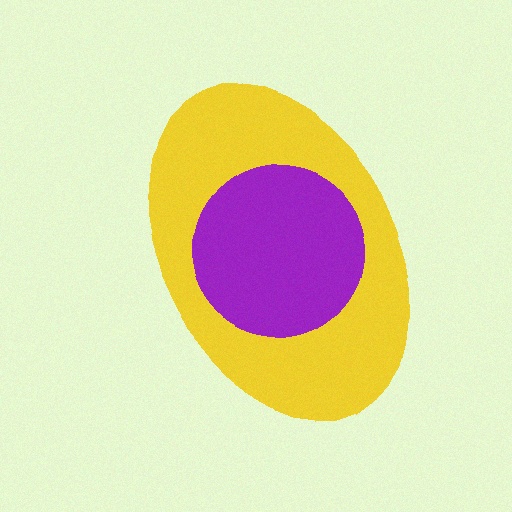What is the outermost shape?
The yellow ellipse.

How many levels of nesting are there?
2.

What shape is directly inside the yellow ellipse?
The purple circle.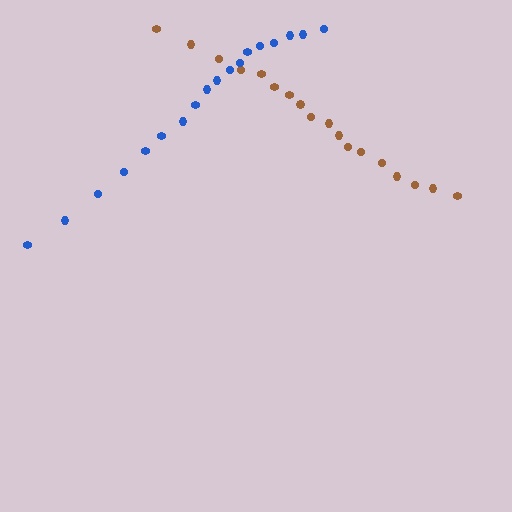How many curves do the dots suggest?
There are 2 distinct paths.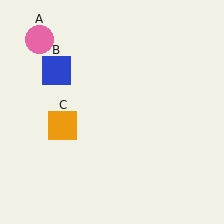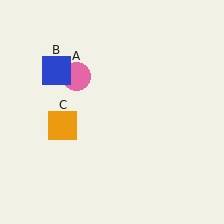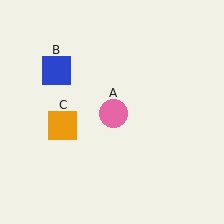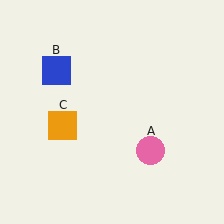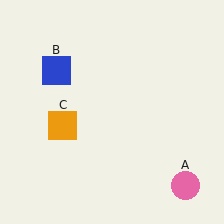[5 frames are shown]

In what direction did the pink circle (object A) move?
The pink circle (object A) moved down and to the right.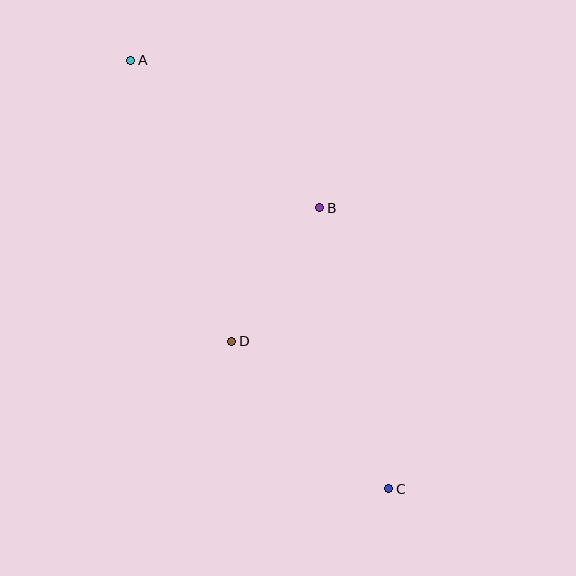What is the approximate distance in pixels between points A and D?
The distance between A and D is approximately 298 pixels.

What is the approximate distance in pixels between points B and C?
The distance between B and C is approximately 289 pixels.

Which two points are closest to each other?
Points B and D are closest to each other.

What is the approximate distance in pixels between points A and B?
The distance between A and B is approximately 240 pixels.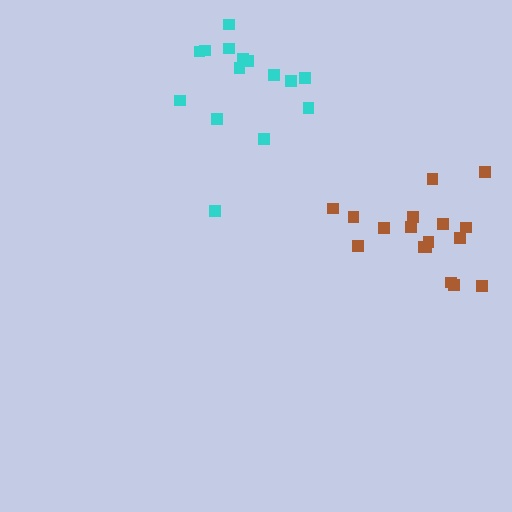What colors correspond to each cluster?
The clusters are colored: brown, cyan.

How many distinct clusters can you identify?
There are 2 distinct clusters.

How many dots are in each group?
Group 1: 17 dots, Group 2: 15 dots (32 total).